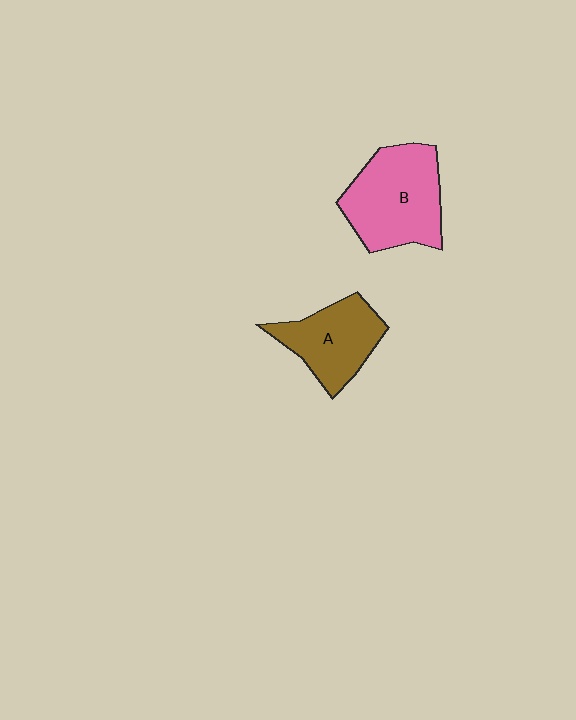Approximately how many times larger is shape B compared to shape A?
Approximately 1.4 times.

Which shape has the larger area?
Shape B (pink).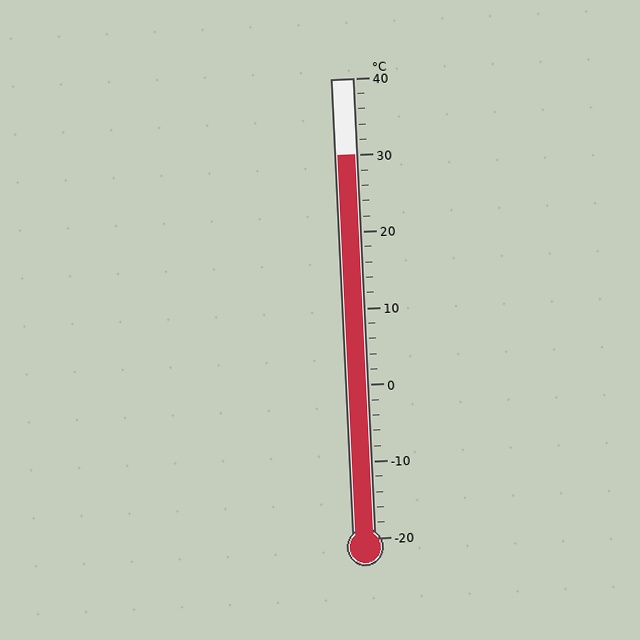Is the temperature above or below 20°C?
The temperature is above 20°C.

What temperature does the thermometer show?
The thermometer shows approximately 30°C.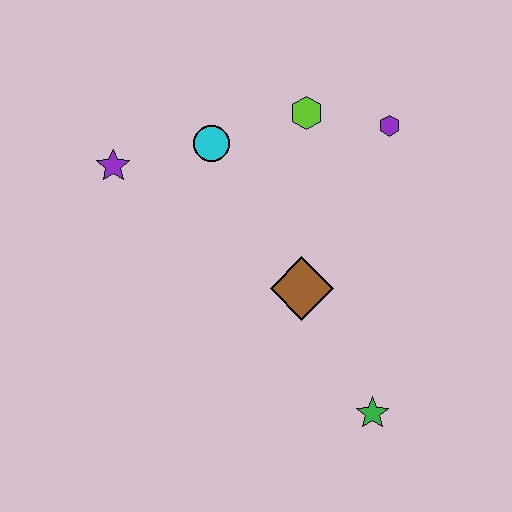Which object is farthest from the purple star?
The green star is farthest from the purple star.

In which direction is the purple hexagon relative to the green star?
The purple hexagon is above the green star.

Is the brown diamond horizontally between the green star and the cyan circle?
Yes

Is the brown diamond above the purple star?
No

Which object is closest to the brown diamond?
The green star is closest to the brown diamond.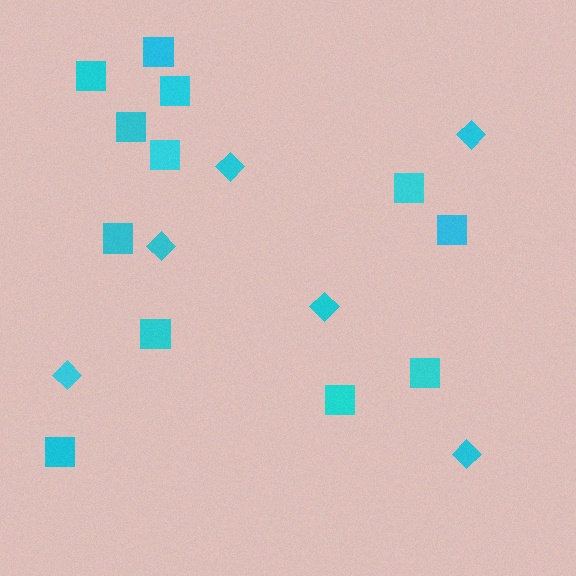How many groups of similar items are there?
There are 2 groups: one group of squares (12) and one group of diamonds (6).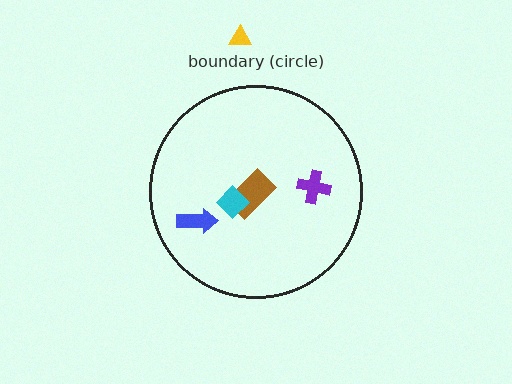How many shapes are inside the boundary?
4 inside, 1 outside.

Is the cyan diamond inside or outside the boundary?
Inside.